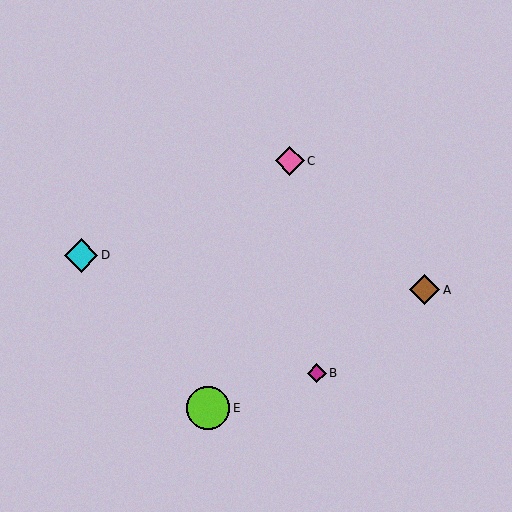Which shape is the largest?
The lime circle (labeled E) is the largest.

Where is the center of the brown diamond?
The center of the brown diamond is at (425, 290).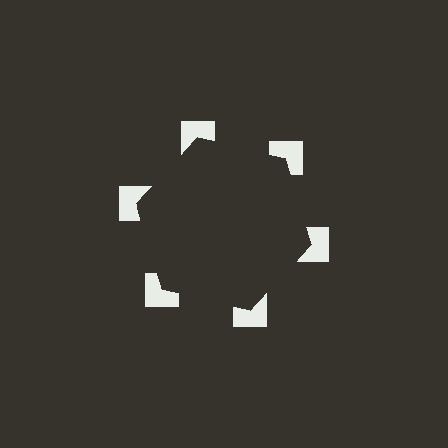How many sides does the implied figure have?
6 sides.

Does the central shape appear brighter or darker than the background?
It typically appears slightly darker than the background, even though no actual brightness change is drawn.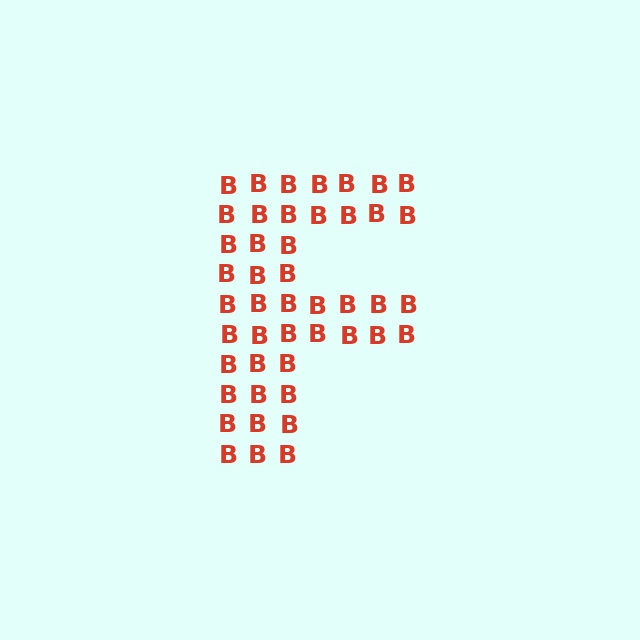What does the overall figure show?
The overall figure shows the letter F.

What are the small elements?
The small elements are letter B's.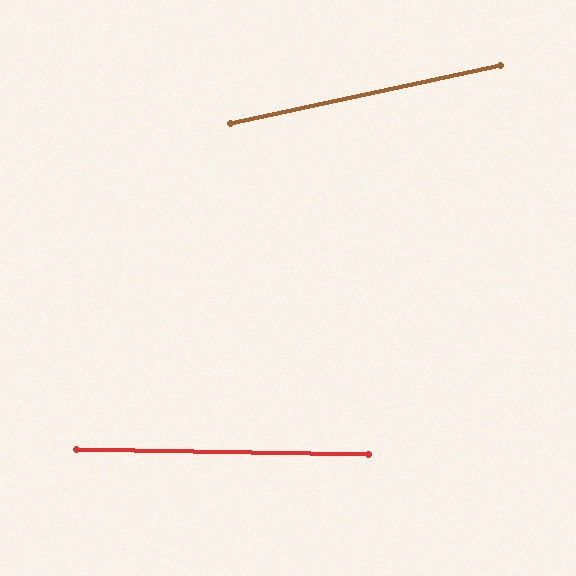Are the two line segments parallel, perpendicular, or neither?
Neither parallel nor perpendicular — they differ by about 13°.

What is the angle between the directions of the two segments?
Approximately 13 degrees.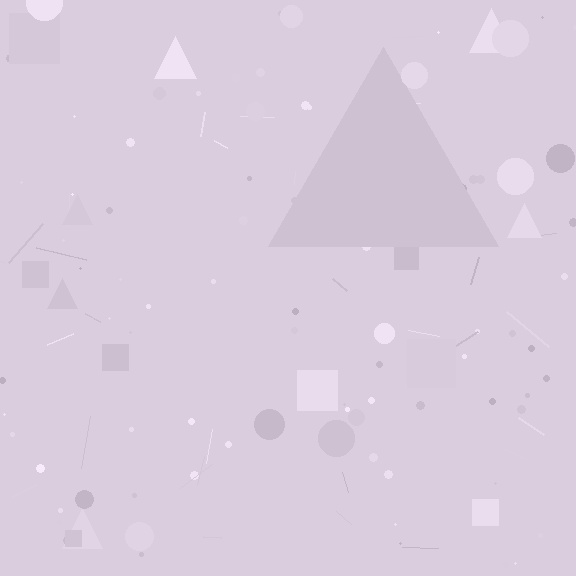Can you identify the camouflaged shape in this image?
The camouflaged shape is a triangle.